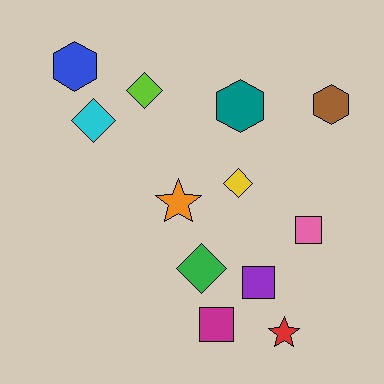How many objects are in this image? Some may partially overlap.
There are 12 objects.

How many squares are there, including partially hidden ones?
There are 3 squares.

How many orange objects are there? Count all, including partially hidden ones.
There is 1 orange object.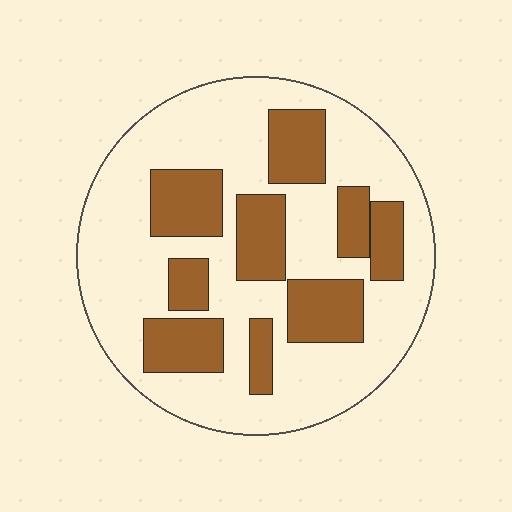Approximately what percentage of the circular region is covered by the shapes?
Approximately 30%.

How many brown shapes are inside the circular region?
9.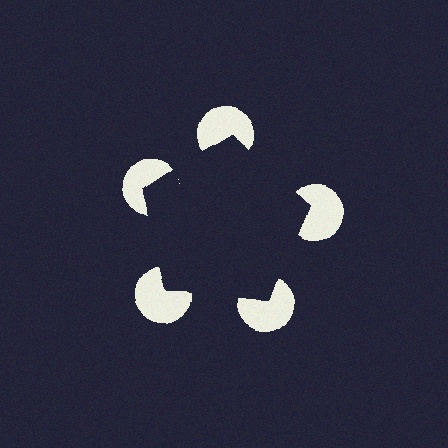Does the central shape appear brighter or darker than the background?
It typically appears slightly darker than the background, even though no actual brightness change is drawn.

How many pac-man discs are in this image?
There are 5 — one at each vertex of the illusory pentagon.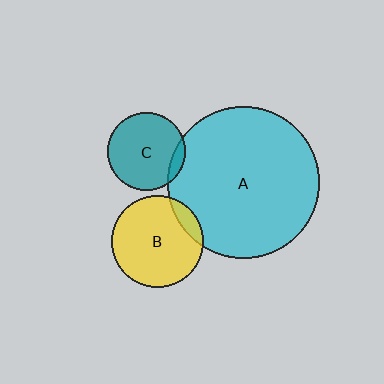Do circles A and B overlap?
Yes.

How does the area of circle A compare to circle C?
Approximately 3.9 times.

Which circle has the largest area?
Circle A (cyan).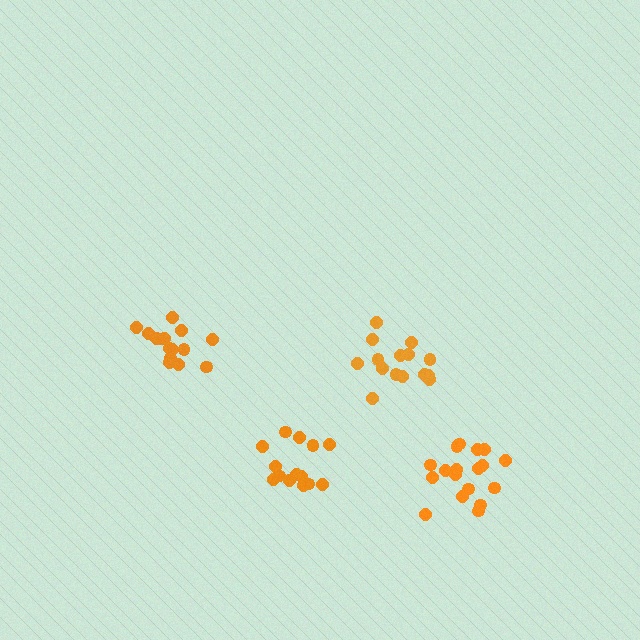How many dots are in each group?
Group 1: 18 dots, Group 2: 15 dots, Group 3: 15 dots, Group 4: 14 dots (62 total).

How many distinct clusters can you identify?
There are 4 distinct clusters.